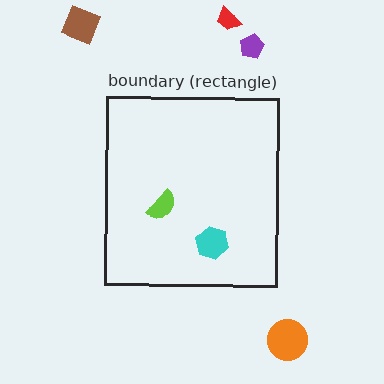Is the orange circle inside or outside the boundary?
Outside.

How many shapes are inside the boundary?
2 inside, 4 outside.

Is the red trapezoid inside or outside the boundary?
Outside.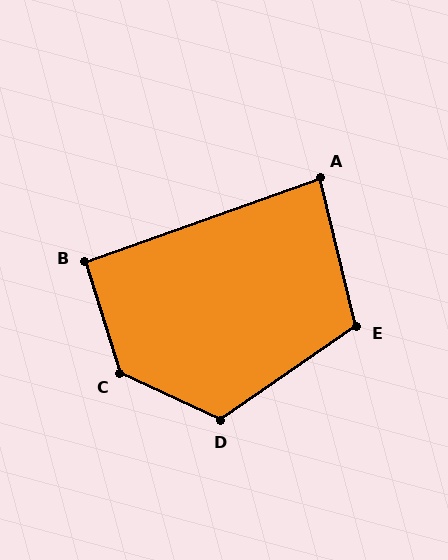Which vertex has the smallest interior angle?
A, at approximately 84 degrees.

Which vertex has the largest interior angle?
C, at approximately 132 degrees.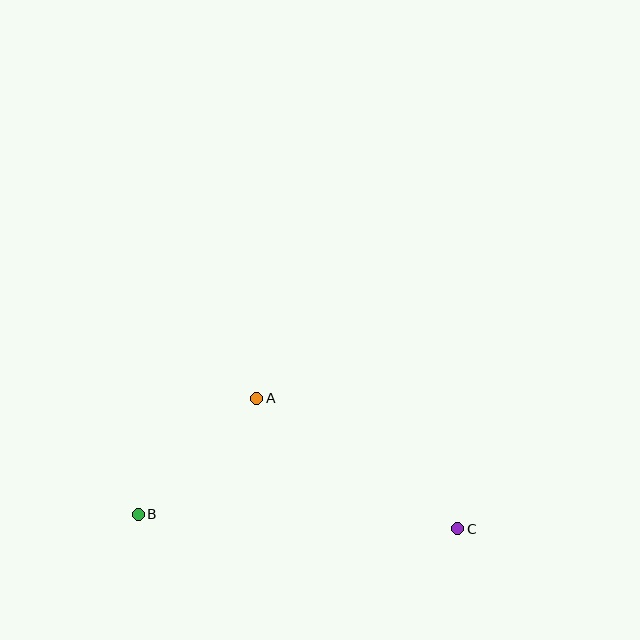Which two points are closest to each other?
Points A and B are closest to each other.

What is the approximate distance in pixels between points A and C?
The distance between A and C is approximately 240 pixels.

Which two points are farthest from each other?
Points B and C are farthest from each other.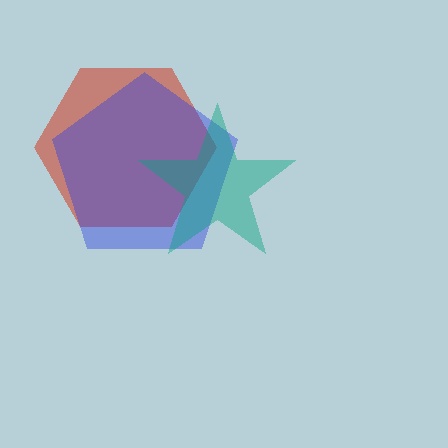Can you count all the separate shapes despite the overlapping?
Yes, there are 3 separate shapes.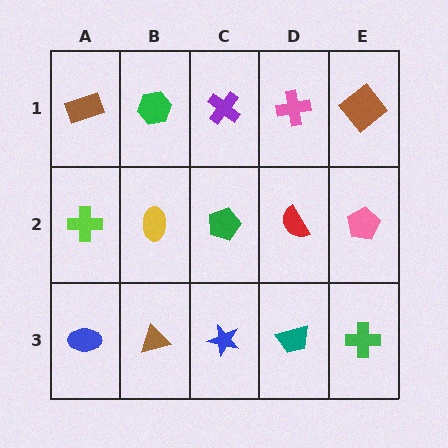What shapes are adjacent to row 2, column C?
A purple cross (row 1, column C), a blue star (row 3, column C), a yellow ellipse (row 2, column B), a red semicircle (row 2, column D).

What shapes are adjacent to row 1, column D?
A red semicircle (row 2, column D), a purple cross (row 1, column C), a brown diamond (row 1, column E).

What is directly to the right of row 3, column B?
A blue star.